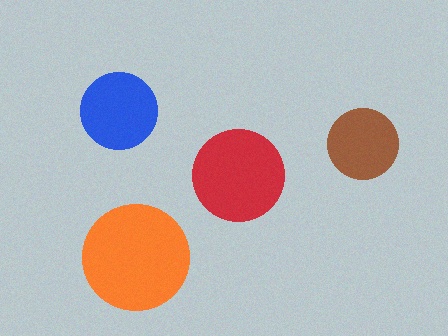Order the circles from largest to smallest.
the orange one, the red one, the blue one, the brown one.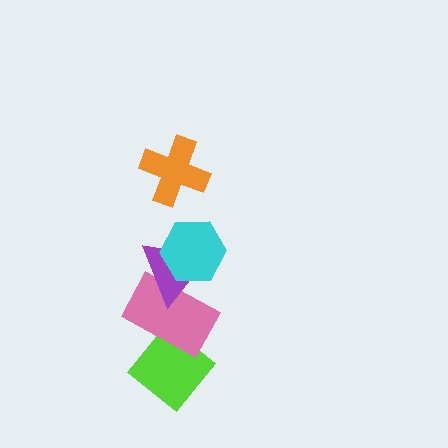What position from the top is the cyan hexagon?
The cyan hexagon is 2nd from the top.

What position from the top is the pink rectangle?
The pink rectangle is 4th from the top.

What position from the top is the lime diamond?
The lime diamond is 5th from the top.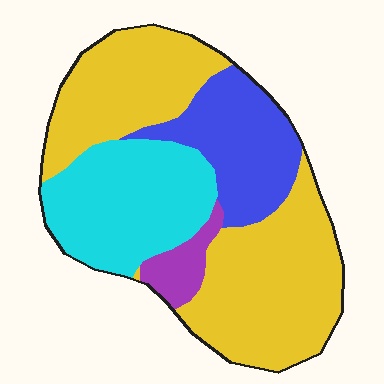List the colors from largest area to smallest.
From largest to smallest: yellow, cyan, blue, purple.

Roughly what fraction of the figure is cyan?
Cyan takes up about one quarter (1/4) of the figure.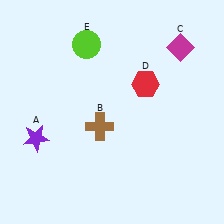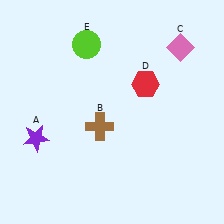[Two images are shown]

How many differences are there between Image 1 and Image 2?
There is 1 difference between the two images.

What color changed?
The diamond (C) changed from magenta in Image 1 to pink in Image 2.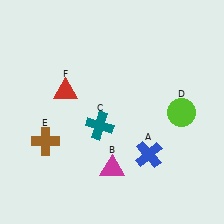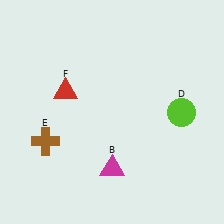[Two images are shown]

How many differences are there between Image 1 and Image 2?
There are 2 differences between the two images.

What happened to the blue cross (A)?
The blue cross (A) was removed in Image 2. It was in the bottom-right area of Image 1.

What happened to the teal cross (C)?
The teal cross (C) was removed in Image 2. It was in the bottom-left area of Image 1.